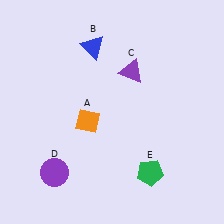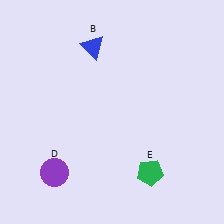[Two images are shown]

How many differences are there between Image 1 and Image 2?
There are 2 differences between the two images.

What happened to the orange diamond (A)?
The orange diamond (A) was removed in Image 2. It was in the bottom-left area of Image 1.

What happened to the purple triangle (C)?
The purple triangle (C) was removed in Image 2. It was in the top-right area of Image 1.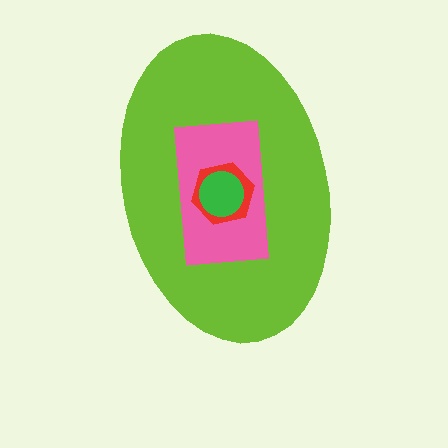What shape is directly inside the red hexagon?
The green circle.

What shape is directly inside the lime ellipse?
The pink rectangle.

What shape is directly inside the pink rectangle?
The red hexagon.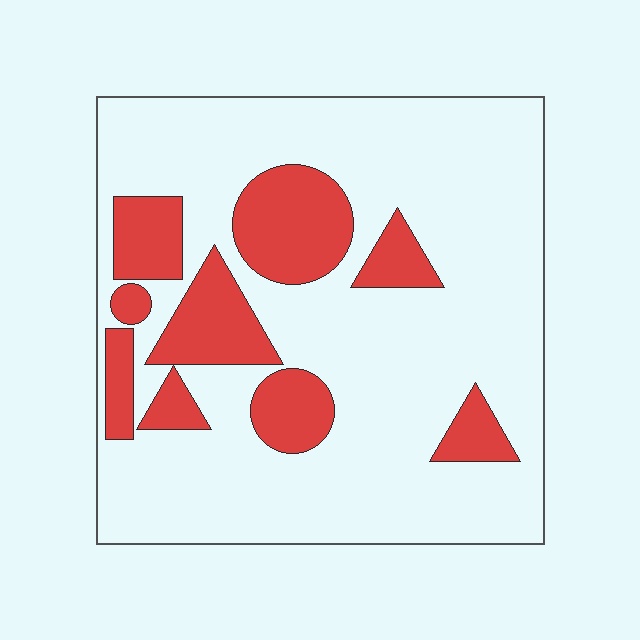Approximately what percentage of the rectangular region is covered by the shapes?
Approximately 25%.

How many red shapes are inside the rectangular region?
9.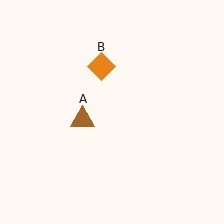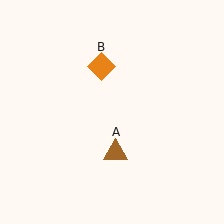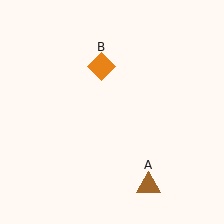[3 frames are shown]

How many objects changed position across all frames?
1 object changed position: brown triangle (object A).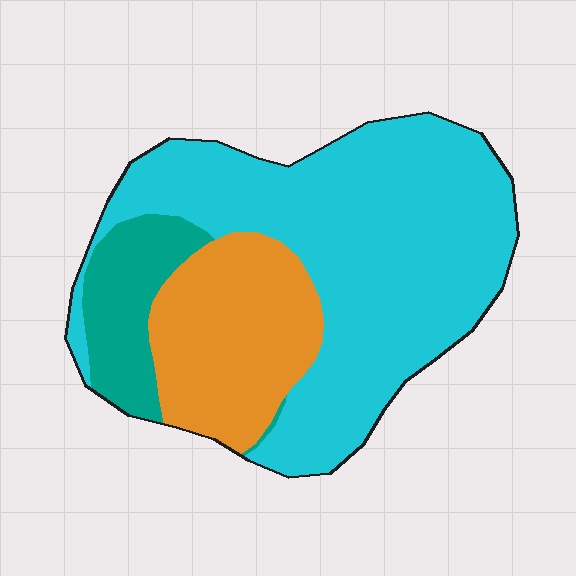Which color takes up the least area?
Teal, at roughly 15%.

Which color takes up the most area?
Cyan, at roughly 65%.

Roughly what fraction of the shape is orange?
Orange takes up about one quarter (1/4) of the shape.